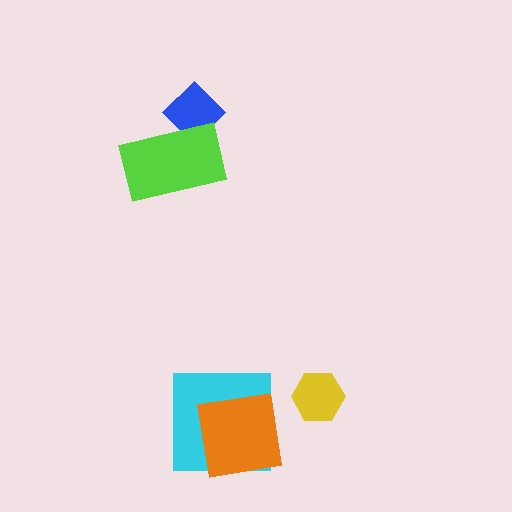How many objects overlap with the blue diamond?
1 object overlaps with the blue diamond.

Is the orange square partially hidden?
No, no other shape covers it.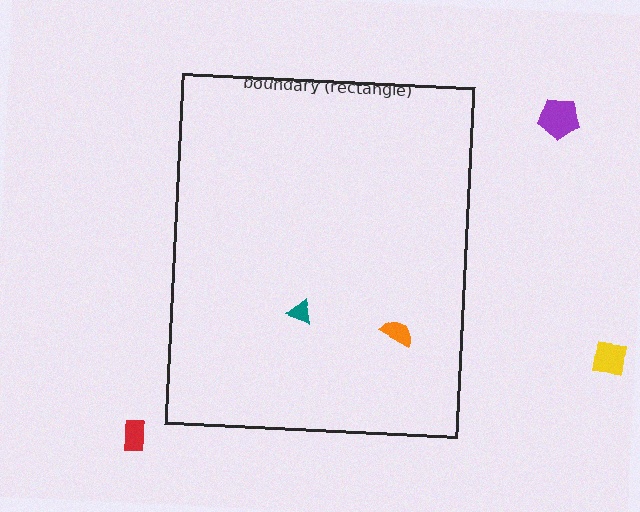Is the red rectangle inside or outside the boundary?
Outside.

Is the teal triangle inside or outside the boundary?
Inside.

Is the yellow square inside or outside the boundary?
Outside.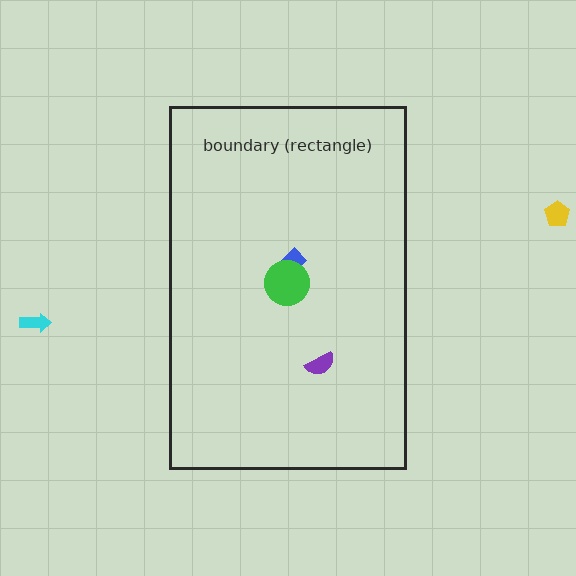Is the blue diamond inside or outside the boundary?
Inside.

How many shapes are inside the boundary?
3 inside, 2 outside.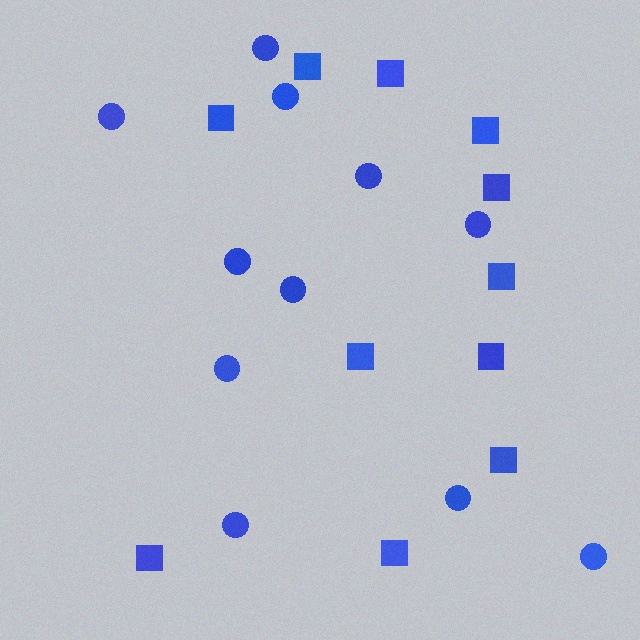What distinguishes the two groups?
There are 2 groups: one group of circles (11) and one group of squares (11).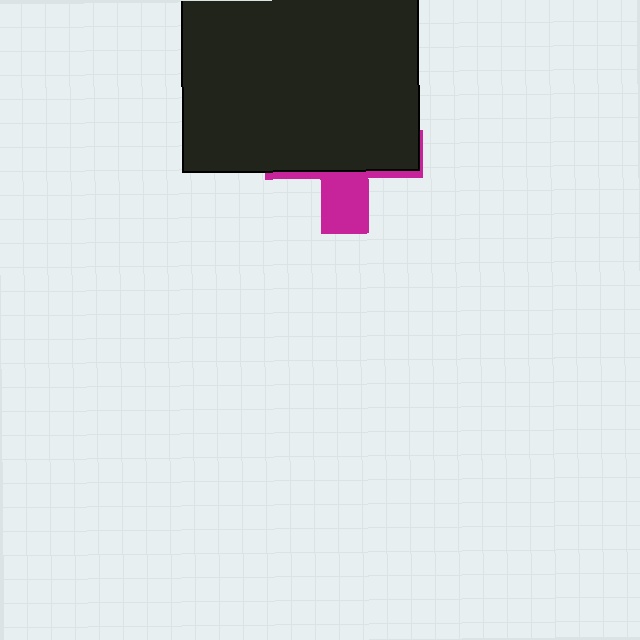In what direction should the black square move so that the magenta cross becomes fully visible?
The black square should move up. That is the shortest direction to clear the overlap and leave the magenta cross fully visible.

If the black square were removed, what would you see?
You would see the complete magenta cross.